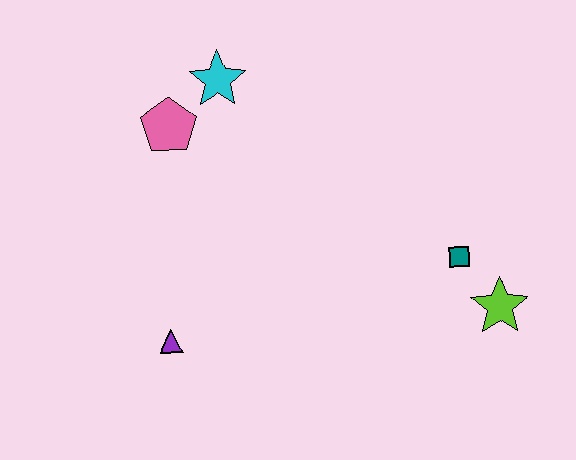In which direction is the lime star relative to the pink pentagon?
The lime star is to the right of the pink pentagon.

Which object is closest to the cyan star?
The pink pentagon is closest to the cyan star.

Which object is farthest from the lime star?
The pink pentagon is farthest from the lime star.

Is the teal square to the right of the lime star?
No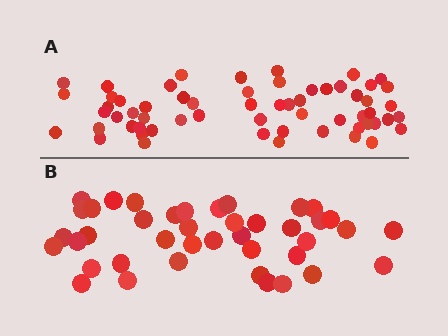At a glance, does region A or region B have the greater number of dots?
Region A (the top region) has more dots.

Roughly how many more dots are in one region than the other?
Region A has approximately 20 more dots than region B.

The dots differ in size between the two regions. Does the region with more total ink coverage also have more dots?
No. Region B has more total ink coverage because its dots are larger, but region A actually contains more individual dots. Total area can be misleading — the number of items is what matters here.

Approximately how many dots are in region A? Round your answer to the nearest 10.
About 60 dots.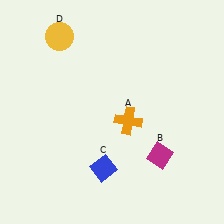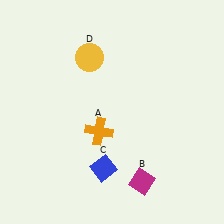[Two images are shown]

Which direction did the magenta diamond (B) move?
The magenta diamond (B) moved down.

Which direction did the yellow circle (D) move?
The yellow circle (D) moved right.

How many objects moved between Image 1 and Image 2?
3 objects moved between the two images.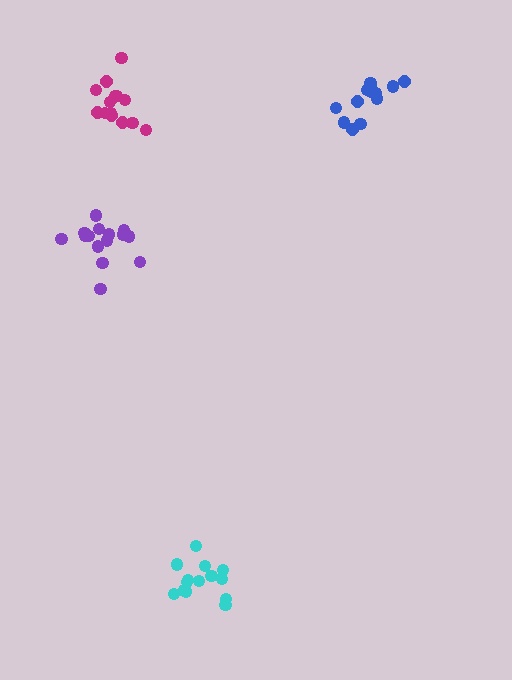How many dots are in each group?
Group 1: 14 dots, Group 2: 15 dots, Group 3: 13 dots, Group 4: 14 dots (56 total).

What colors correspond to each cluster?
The clusters are colored: magenta, purple, blue, cyan.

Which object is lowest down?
The cyan cluster is bottommost.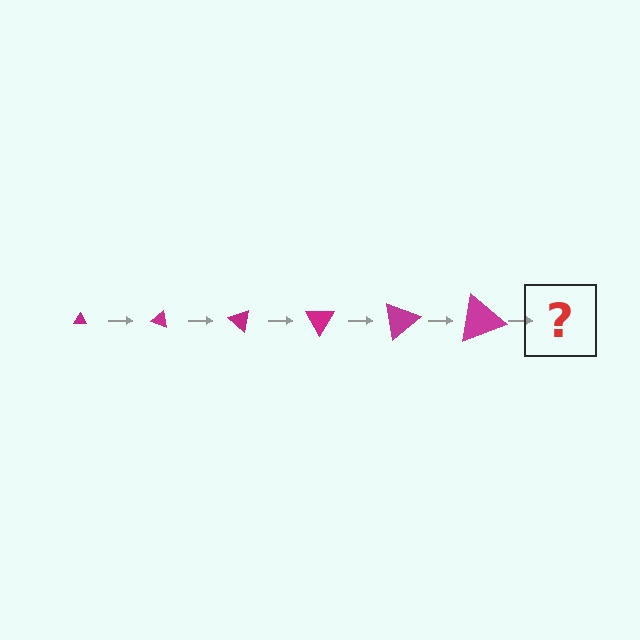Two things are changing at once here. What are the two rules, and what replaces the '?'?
The two rules are that the triangle grows larger each step and it rotates 20 degrees each step. The '?' should be a triangle, larger than the previous one and rotated 120 degrees from the start.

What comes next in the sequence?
The next element should be a triangle, larger than the previous one and rotated 120 degrees from the start.